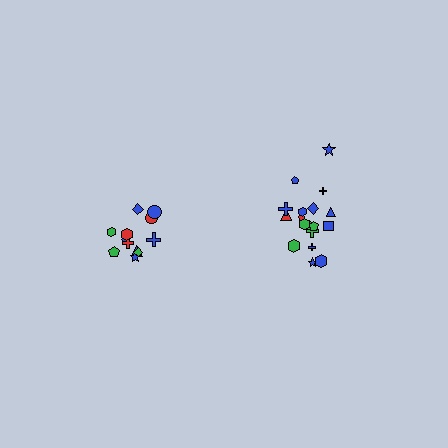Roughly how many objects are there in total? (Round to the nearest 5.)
Roughly 30 objects in total.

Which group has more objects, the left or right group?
The right group.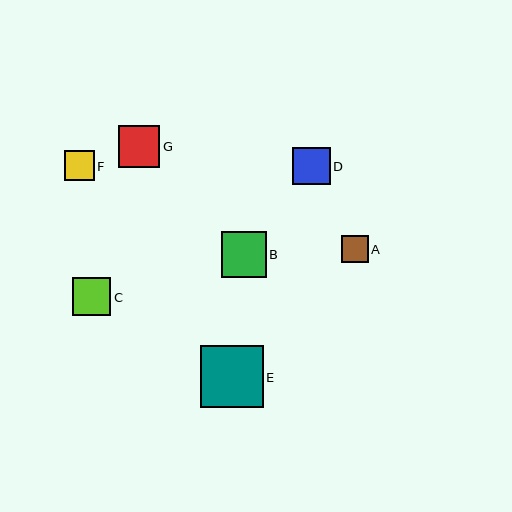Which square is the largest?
Square E is the largest with a size of approximately 62 pixels.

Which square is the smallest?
Square A is the smallest with a size of approximately 27 pixels.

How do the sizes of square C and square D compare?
Square C and square D are approximately the same size.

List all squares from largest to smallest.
From largest to smallest: E, B, G, C, D, F, A.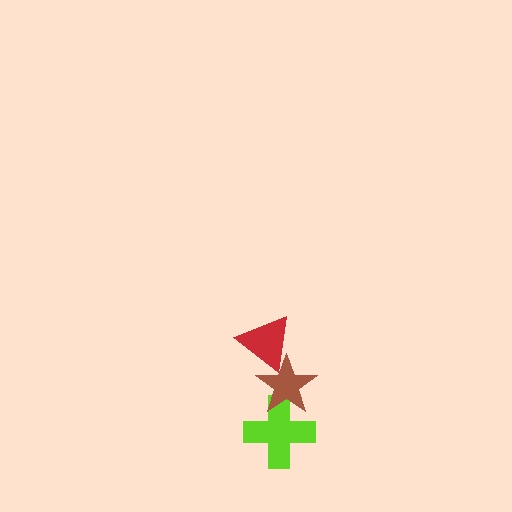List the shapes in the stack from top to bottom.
From top to bottom: the red triangle, the brown star, the lime cross.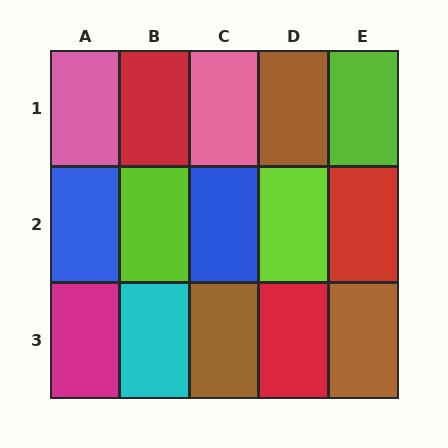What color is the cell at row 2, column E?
Red.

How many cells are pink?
2 cells are pink.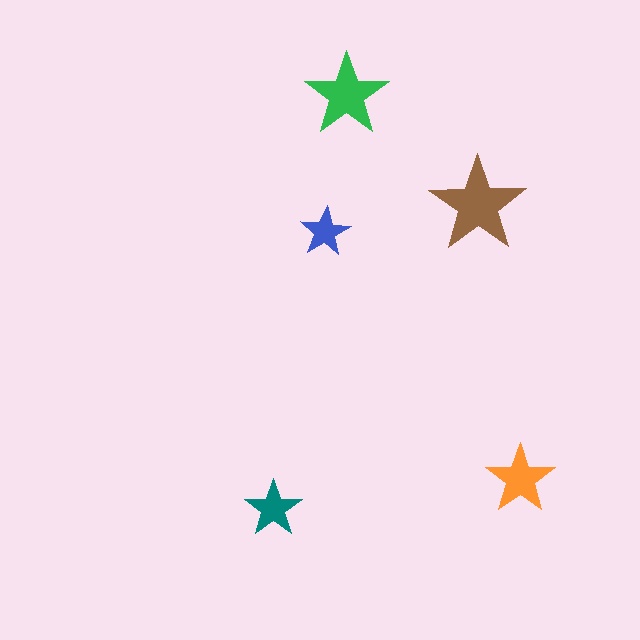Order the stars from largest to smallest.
the brown one, the green one, the orange one, the teal one, the blue one.